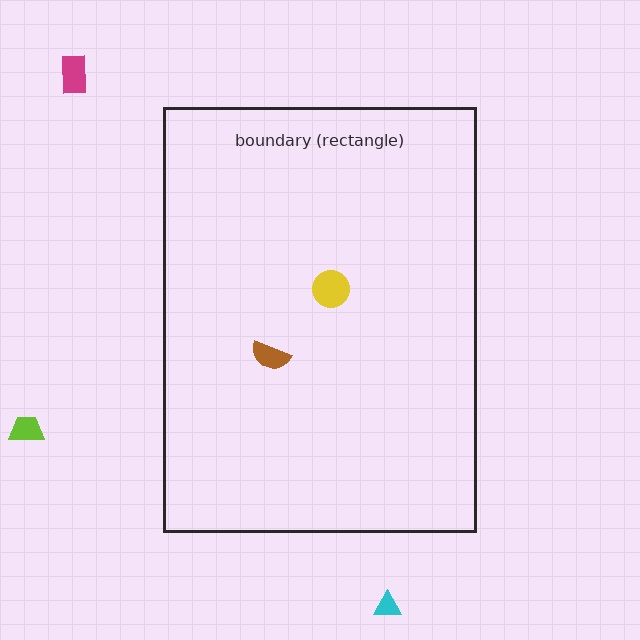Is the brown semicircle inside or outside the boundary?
Inside.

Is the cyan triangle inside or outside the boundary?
Outside.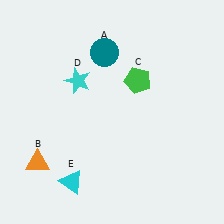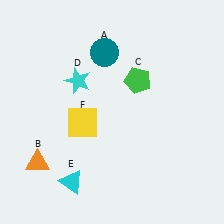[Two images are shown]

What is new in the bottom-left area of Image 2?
A yellow square (F) was added in the bottom-left area of Image 2.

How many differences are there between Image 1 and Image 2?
There is 1 difference between the two images.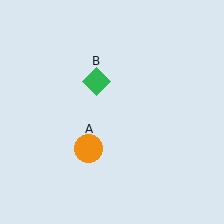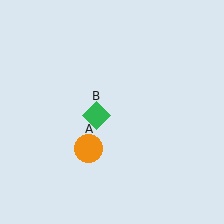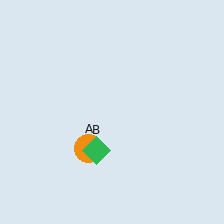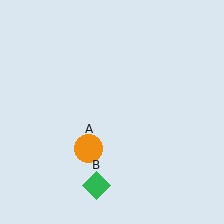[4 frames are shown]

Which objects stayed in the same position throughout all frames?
Orange circle (object A) remained stationary.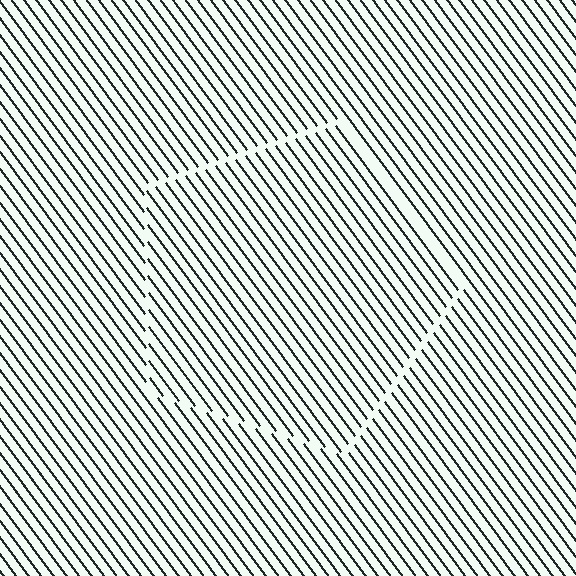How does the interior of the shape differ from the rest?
The interior of the shape contains the same grating, shifted by half a period — the contour is defined by the phase discontinuity where line-ends from the inner and outer gratings abut.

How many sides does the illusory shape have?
5 sides — the line-ends trace a pentagon.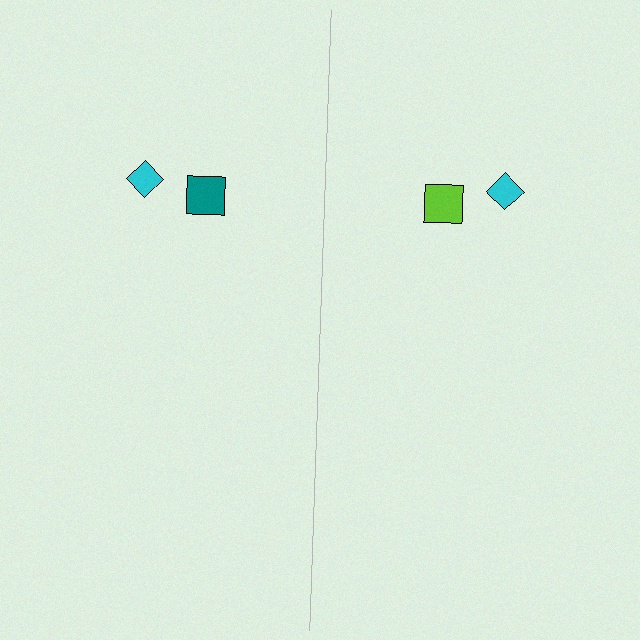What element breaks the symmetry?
The lime square on the right side breaks the symmetry — its mirror counterpart is teal.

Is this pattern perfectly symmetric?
No, the pattern is not perfectly symmetric. The lime square on the right side breaks the symmetry — its mirror counterpart is teal.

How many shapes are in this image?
There are 4 shapes in this image.